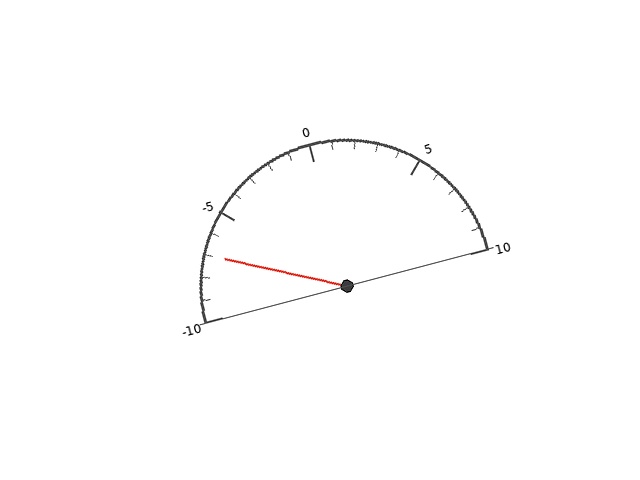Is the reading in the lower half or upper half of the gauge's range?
The reading is in the lower half of the range (-10 to 10).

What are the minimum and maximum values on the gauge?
The gauge ranges from -10 to 10.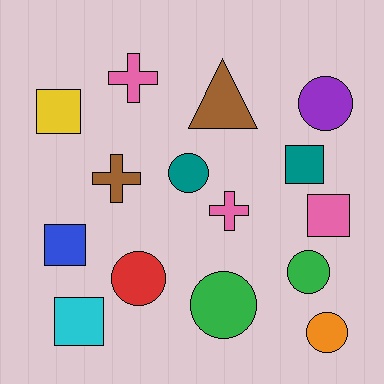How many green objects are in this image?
There are 2 green objects.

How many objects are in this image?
There are 15 objects.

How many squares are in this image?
There are 5 squares.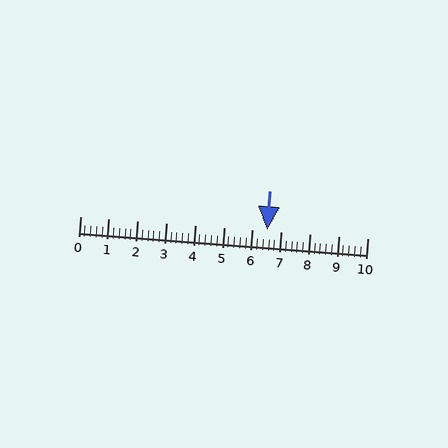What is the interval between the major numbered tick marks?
The major tick marks are spaced 1 units apart.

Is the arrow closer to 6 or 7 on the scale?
The arrow is closer to 7.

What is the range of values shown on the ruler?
The ruler shows values from 0 to 10.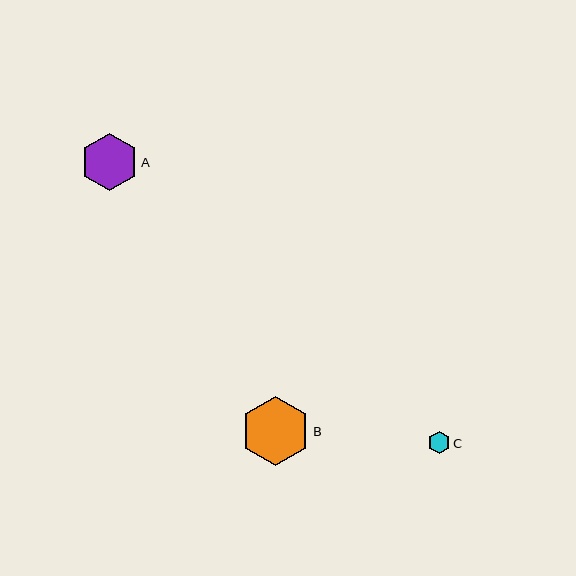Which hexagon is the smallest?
Hexagon C is the smallest with a size of approximately 22 pixels.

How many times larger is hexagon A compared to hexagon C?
Hexagon A is approximately 2.6 times the size of hexagon C.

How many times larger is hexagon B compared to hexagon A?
Hexagon B is approximately 1.2 times the size of hexagon A.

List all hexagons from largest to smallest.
From largest to smallest: B, A, C.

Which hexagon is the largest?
Hexagon B is the largest with a size of approximately 69 pixels.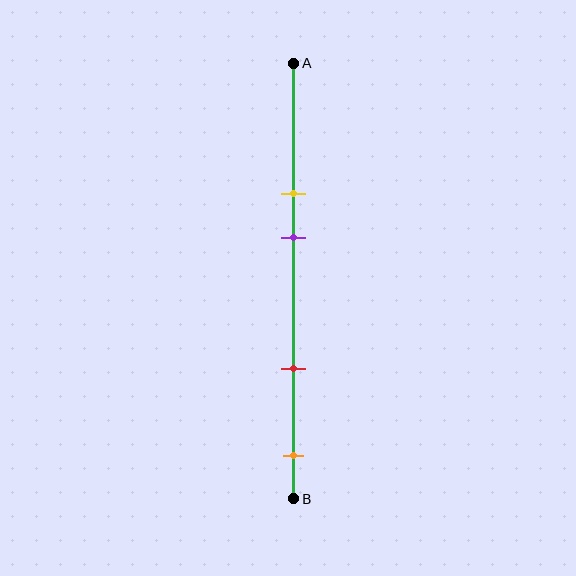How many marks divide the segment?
There are 4 marks dividing the segment.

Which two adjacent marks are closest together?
The yellow and purple marks are the closest adjacent pair.